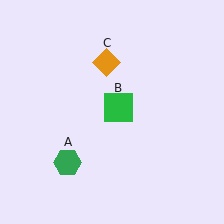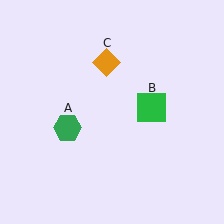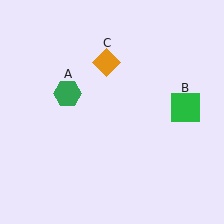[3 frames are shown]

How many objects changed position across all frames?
2 objects changed position: green hexagon (object A), green square (object B).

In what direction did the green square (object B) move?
The green square (object B) moved right.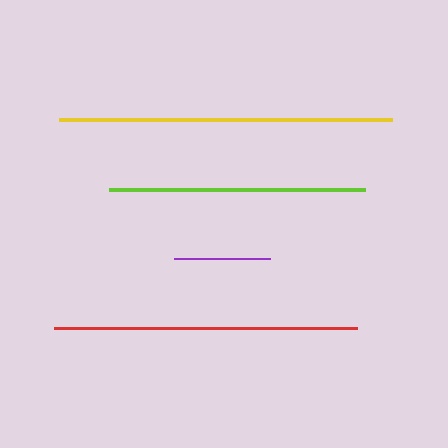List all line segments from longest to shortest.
From longest to shortest: yellow, red, lime, purple.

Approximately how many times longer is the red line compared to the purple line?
The red line is approximately 3.2 times the length of the purple line.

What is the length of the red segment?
The red segment is approximately 303 pixels long.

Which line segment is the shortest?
The purple line is the shortest at approximately 96 pixels.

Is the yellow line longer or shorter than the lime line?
The yellow line is longer than the lime line.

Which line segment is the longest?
The yellow line is the longest at approximately 333 pixels.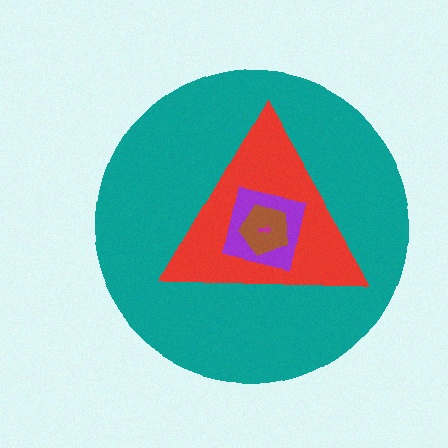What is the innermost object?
The magenta arrow.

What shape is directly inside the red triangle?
The purple square.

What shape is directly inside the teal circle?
The red triangle.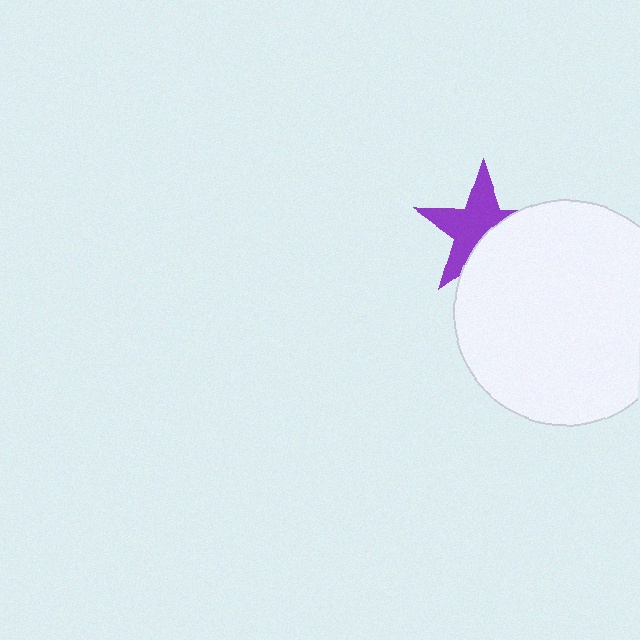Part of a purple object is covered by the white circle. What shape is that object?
It is a star.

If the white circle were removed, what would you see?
You would see the complete purple star.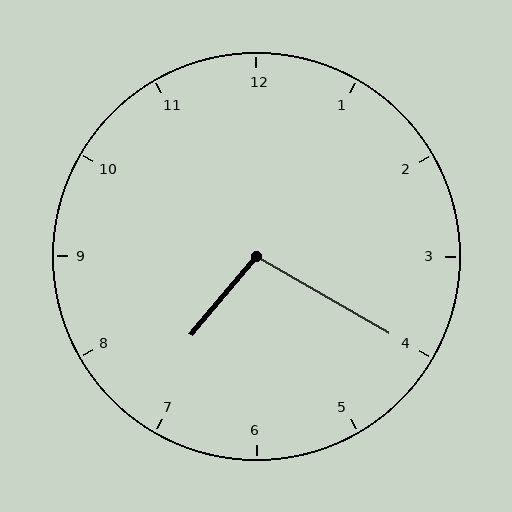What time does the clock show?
7:20.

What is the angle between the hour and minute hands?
Approximately 100 degrees.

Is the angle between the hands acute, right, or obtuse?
It is obtuse.